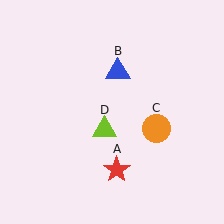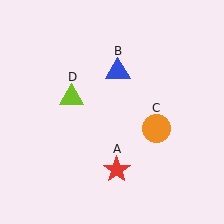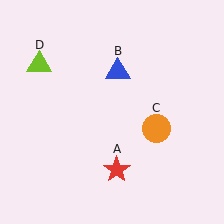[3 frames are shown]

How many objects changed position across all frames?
1 object changed position: lime triangle (object D).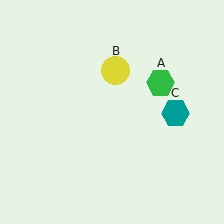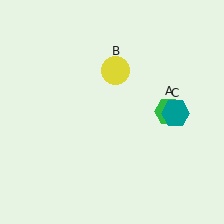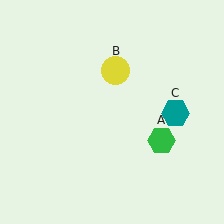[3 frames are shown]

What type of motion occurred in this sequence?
The green hexagon (object A) rotated clockwise around the center of the scene.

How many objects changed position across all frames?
1 object changed position: green hexagon (object A).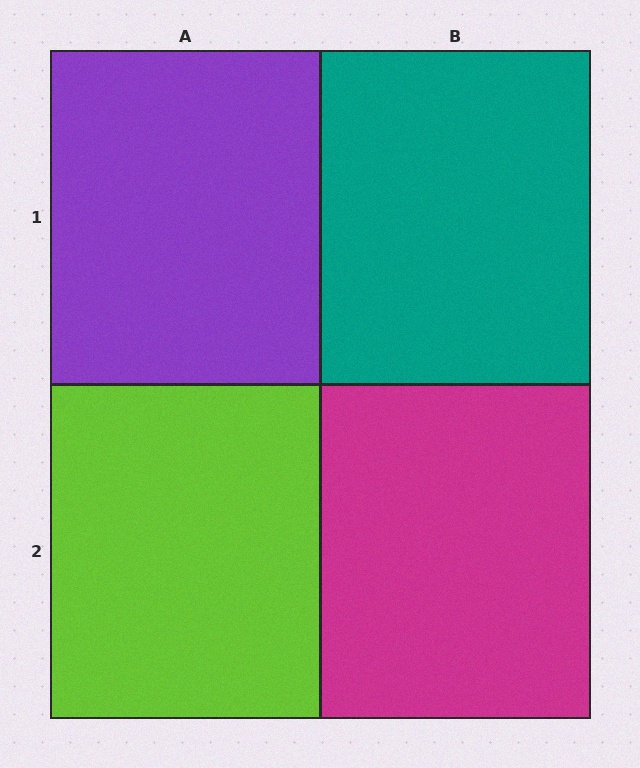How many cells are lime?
1 cell is lime.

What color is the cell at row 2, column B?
Magenta.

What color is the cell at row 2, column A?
Lime.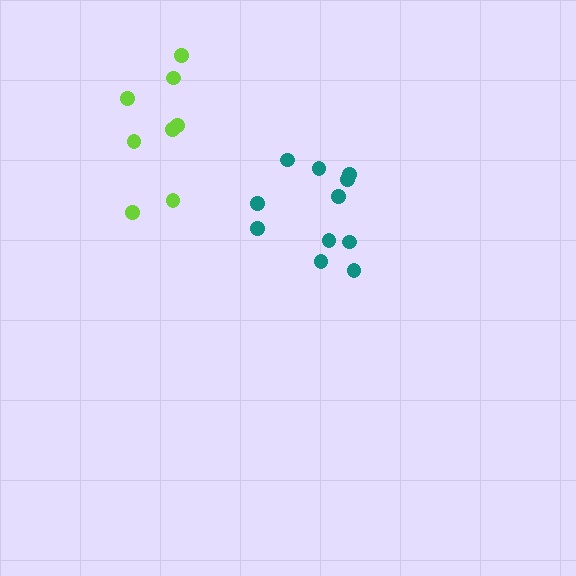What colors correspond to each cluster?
The clusters are colored: teal, lime.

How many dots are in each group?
Group 1: 11 dots, Group 2: 8 dots (19 total).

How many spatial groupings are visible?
There are 2 spatial groupings.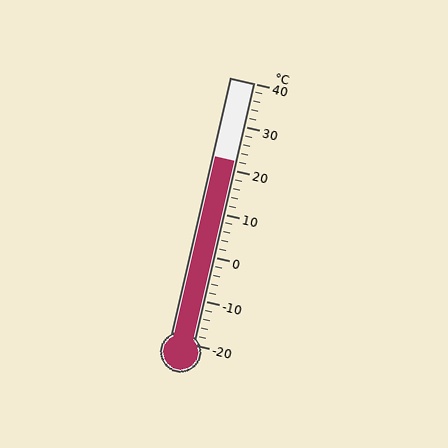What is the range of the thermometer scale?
The thermometer scale ranges from -20°C to 40°C.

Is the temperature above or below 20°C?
The temperature is above 20°C.